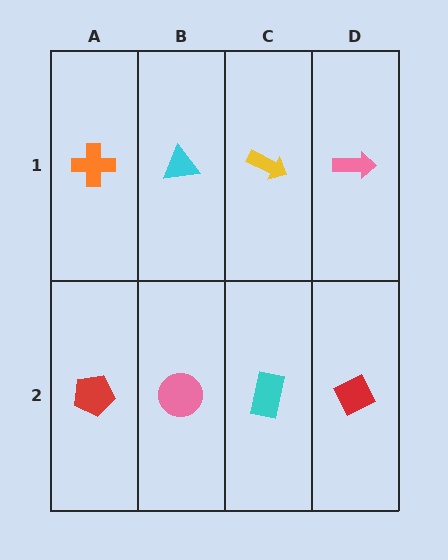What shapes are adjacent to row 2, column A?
An orange cross (row 1, column A), a pink circle (row 2, column B).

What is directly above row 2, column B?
A cyan triangle.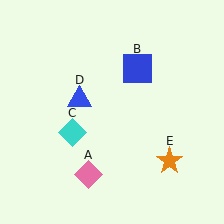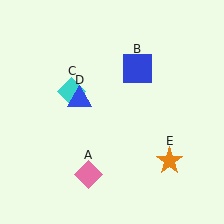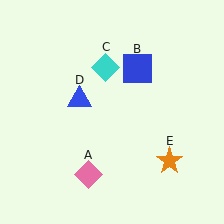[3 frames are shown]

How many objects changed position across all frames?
1 object changed position: cyan diamond (object C).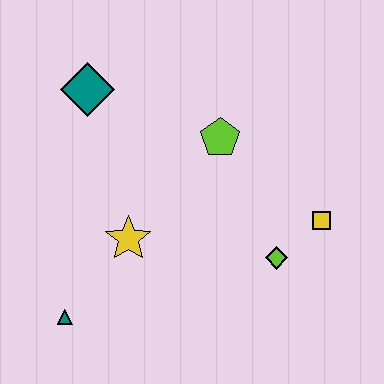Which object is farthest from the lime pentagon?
The teal triangle is farthest from the lime pentagon.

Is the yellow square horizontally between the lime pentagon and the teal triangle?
No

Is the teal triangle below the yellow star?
Yes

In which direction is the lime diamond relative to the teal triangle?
The lime diamond is to the right of the teal triangle.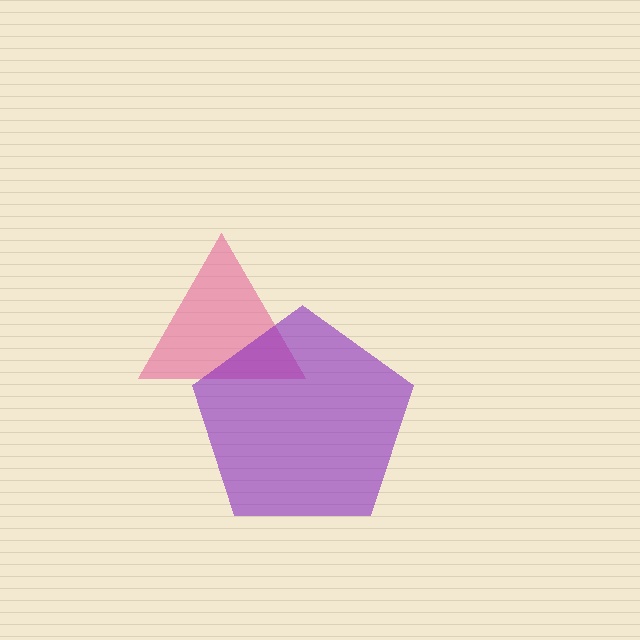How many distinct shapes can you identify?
There are 2 distinct shapes: a pink triangle, a purple pentagon.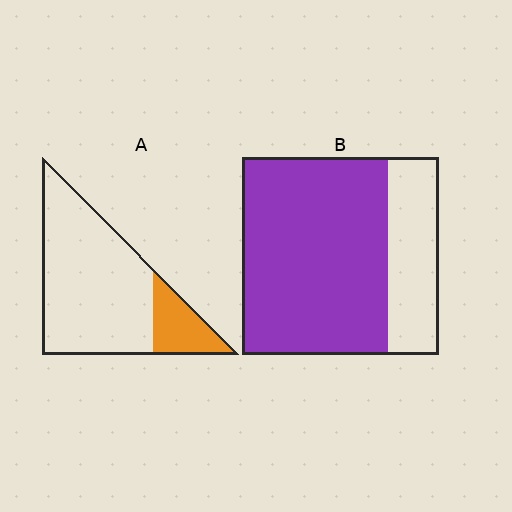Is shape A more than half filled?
No.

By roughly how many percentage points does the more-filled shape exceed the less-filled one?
By roughly 55 percentage points (B over A).